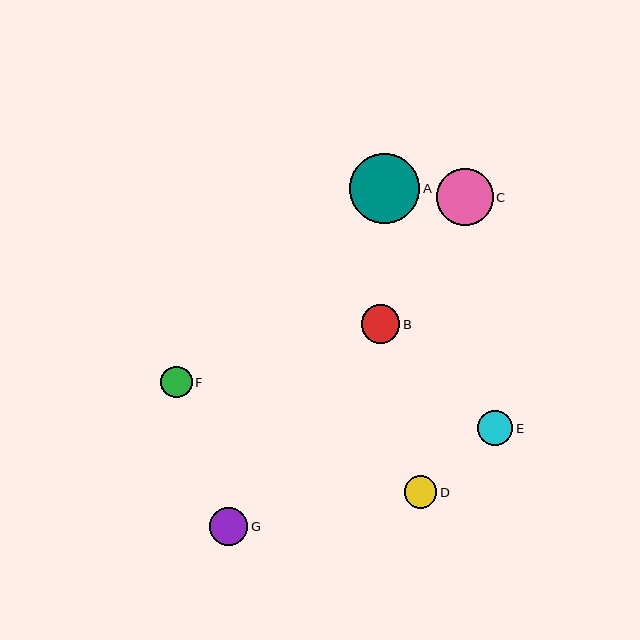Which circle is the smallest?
Circle F is the smallest with a size of approximately 31 pixels.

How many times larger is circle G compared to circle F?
Circle G is approximately 1.2 times the size of circle F.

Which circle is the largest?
Circle A is the largest with a size of approximately 70 pixels.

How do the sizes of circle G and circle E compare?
Circle G and circle E are approximately the same size.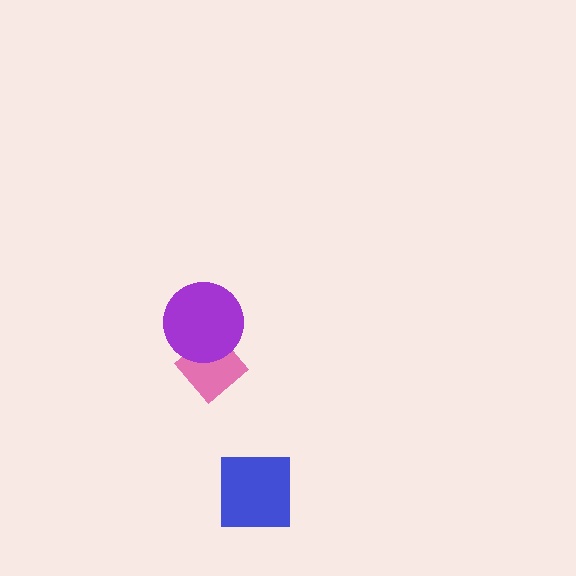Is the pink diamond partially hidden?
Yes, it is partially covered by another shape.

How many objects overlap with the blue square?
0 objects overlap with the blue square.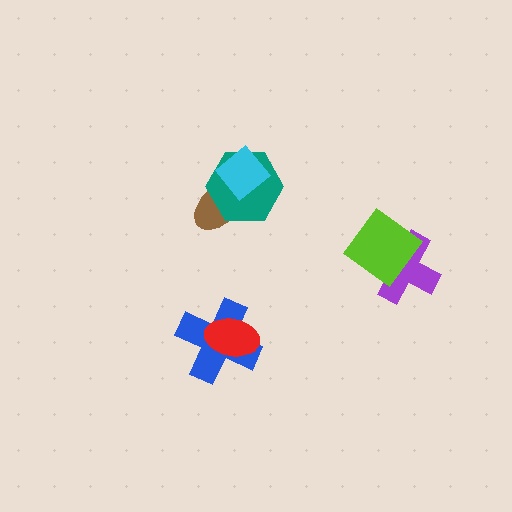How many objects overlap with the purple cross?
1 object overlaps with the purple cross.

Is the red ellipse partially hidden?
No, no other shape covers it.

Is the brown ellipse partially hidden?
Yes, it is partially covered by another shape.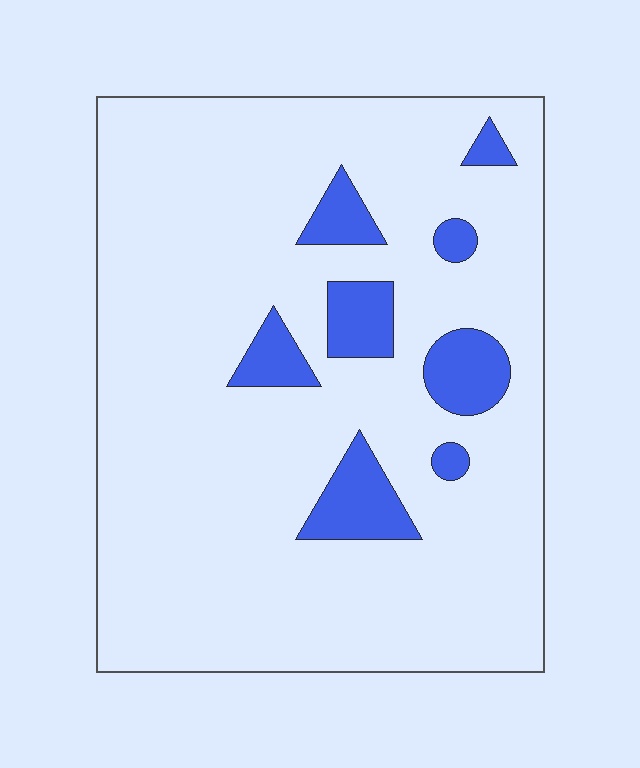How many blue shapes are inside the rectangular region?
8.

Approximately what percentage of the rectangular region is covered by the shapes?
Approximately 10%.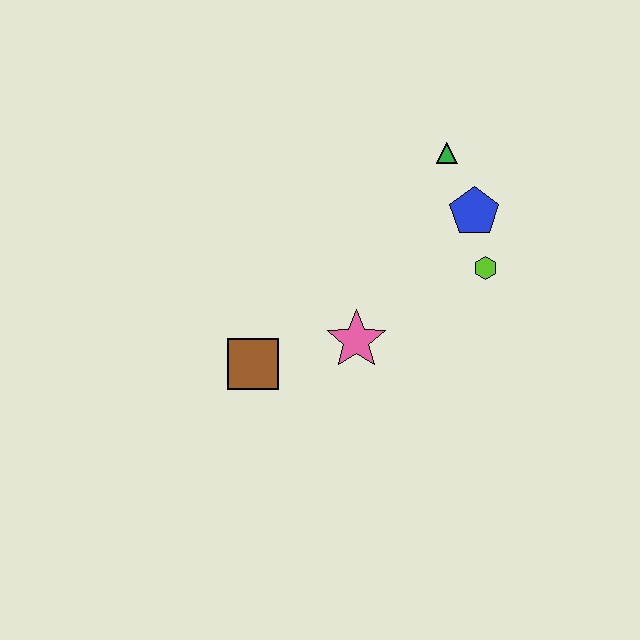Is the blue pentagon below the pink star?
No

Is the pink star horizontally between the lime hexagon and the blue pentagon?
No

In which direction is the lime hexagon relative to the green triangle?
The lime hexagon is below the green triangle.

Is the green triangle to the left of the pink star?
No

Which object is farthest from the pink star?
The green triangle is farthest from the pink star.